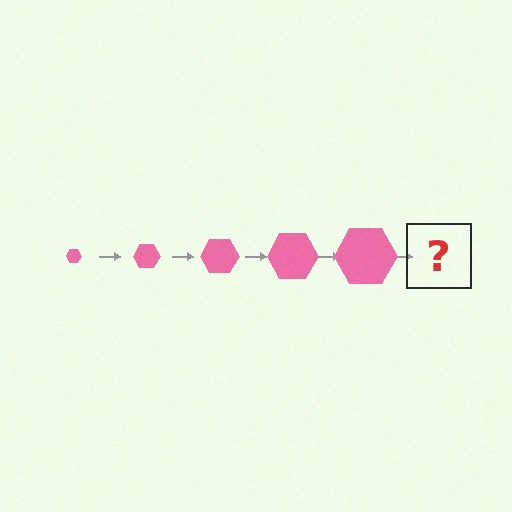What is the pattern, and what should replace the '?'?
The pattern is that the hexagon gets progressively larger each step. The '?' should be a pink hexagon, larger than the previous one.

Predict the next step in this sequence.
The next step is a pink hexagon, larger than the previous one.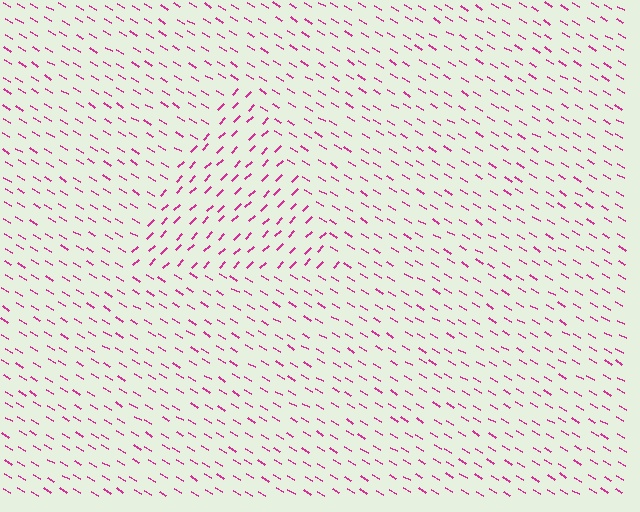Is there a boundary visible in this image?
Yes, there is a texture boundary formed by a change in line orientation.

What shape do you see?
I see a triangle.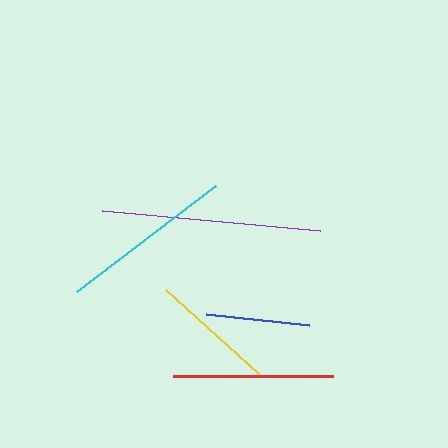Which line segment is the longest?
The purple line is the longest at approximately 219 pixels.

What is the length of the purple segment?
The purple segment is approximately 219 pixels long.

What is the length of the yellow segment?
The yellow segment is approximately 125 pixels long.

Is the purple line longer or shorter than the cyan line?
The purple line is longer than the cyan line.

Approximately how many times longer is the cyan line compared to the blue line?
The cyan line is approximately 1.7 times the length of the blue line.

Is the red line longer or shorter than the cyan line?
The cyan line is longer than the red line.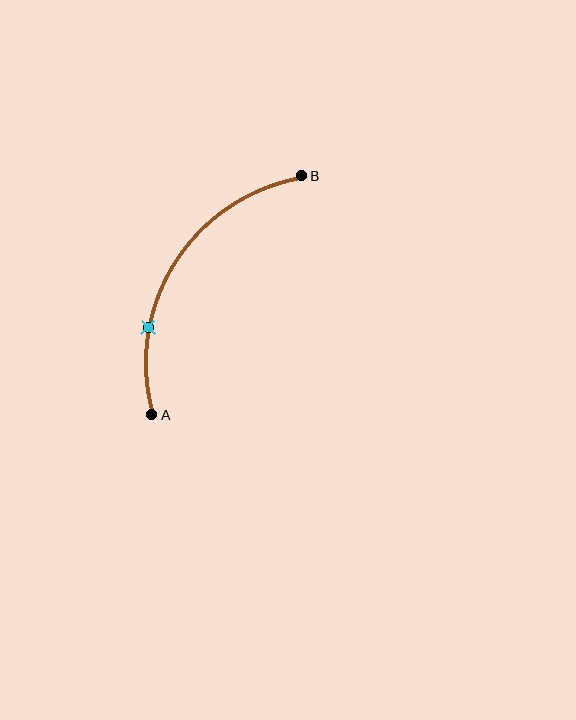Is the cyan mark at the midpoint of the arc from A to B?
No. The cyan mark lies on the arc but is closer to endpoint A. The arc midpoint would be at the point on the curve equidistant along the arc from both A and B.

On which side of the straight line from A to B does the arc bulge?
The arc bulges to the left of the straight line connecting A and B.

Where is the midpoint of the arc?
The arc midpoint is the point on the curve farthest from the straight line joining A and B. It sits to the left of that line.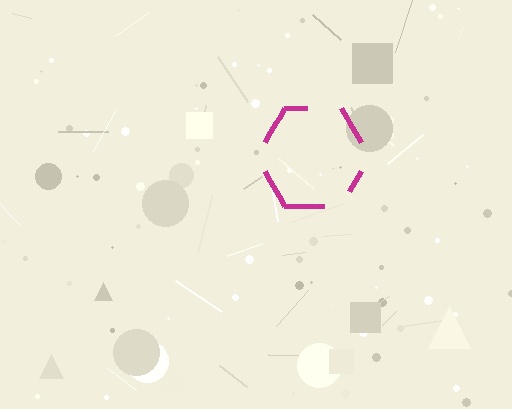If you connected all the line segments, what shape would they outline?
They would outline a hexagon.